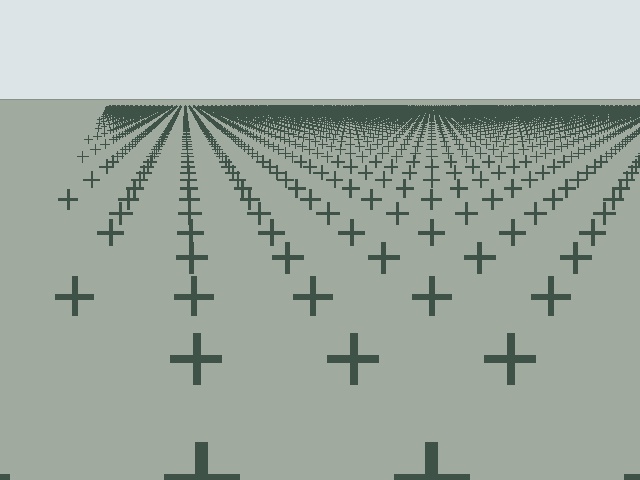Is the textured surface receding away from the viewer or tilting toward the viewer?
The surface is receding away from the viewer. Texture elements get smaller and denser toward the top.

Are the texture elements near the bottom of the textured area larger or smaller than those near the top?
Larger. Near the bottom, elements are closer to the viewer and appear at a bigger on-screen size.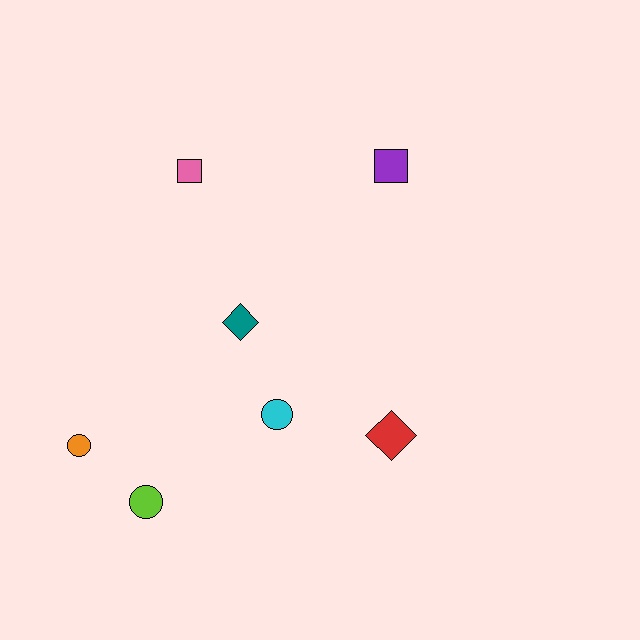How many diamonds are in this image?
There are 2 diamonds.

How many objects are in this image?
There are 7 objects.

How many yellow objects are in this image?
There are no yellow objects.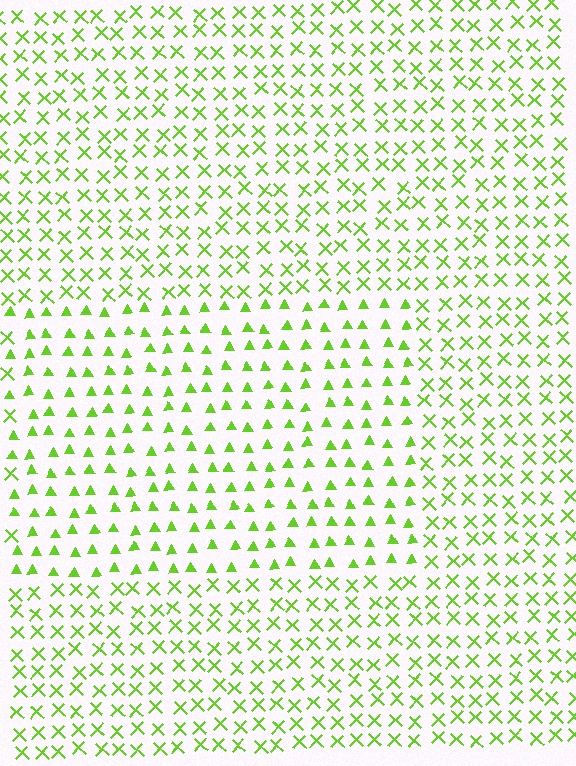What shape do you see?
I see a rectangle.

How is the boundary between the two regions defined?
The boundary is defined by a change in element shape: triangles inside vs. X marks outside. All elements share the same color and spacing.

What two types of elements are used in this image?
The image uses triangles inside the rectangle region and X marks outside it.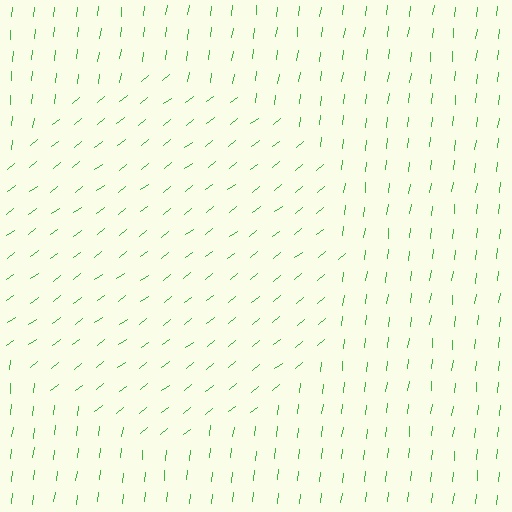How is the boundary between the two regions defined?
The boundary is defined purely by a change in line orientation (approximately 45 degrees difference). All lines are the same color and thickness.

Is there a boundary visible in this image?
Yes, there is a texture boundary formed by a change in line orientation.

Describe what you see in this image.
The image is filled with small green line segments. A circle region in the image has lines oriented differently from the surrounding lines, creating a visible texture boundary.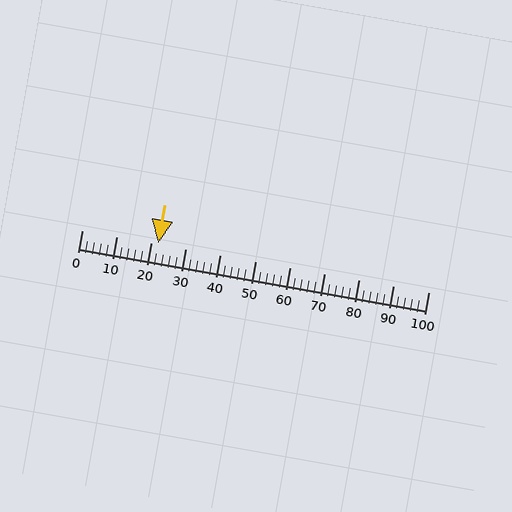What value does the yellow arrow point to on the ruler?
The yellow arrow points to approximately 22.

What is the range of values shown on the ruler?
The ruler shows values from 0 to 100.